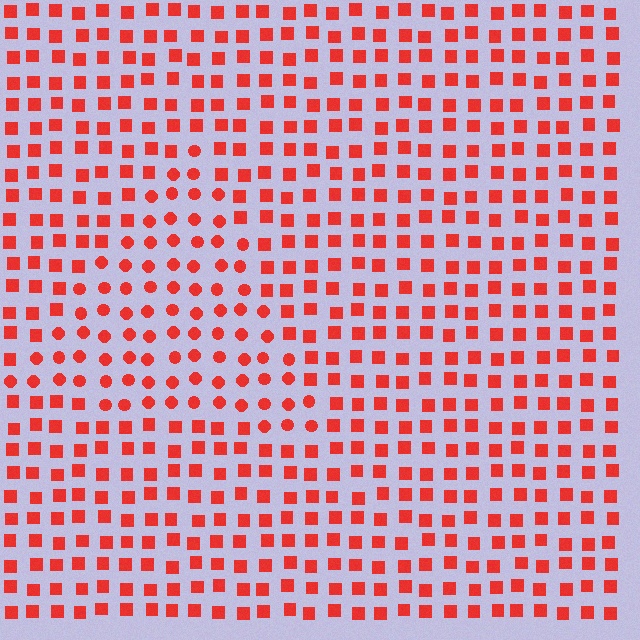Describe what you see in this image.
The image is filled with small red elements arranged in a uniform grid. A triangle-shaped region contains circles, while the surrounding area contains squares. The boundary is defined purely by the change in element shape.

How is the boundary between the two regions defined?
The boundary is defined by a change in element shape: circles inside vs. squares outside. All elements share the same color and spacing.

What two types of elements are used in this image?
The image uses circles inside the triangle region and squares outside it.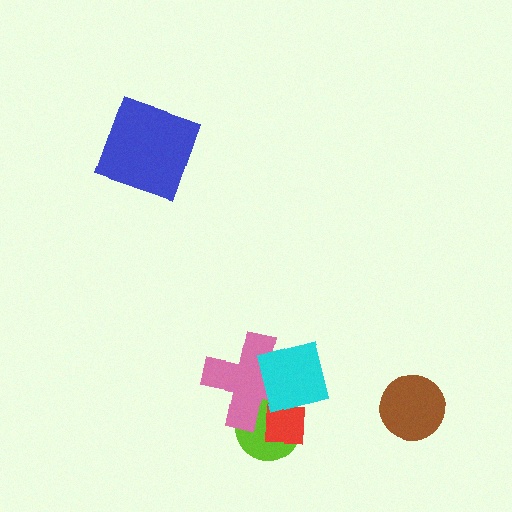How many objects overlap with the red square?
3 objects overlap with the red square.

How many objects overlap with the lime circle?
3 objects overlap with the lime circle.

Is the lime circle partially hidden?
Yes, it is partially covered by another shape.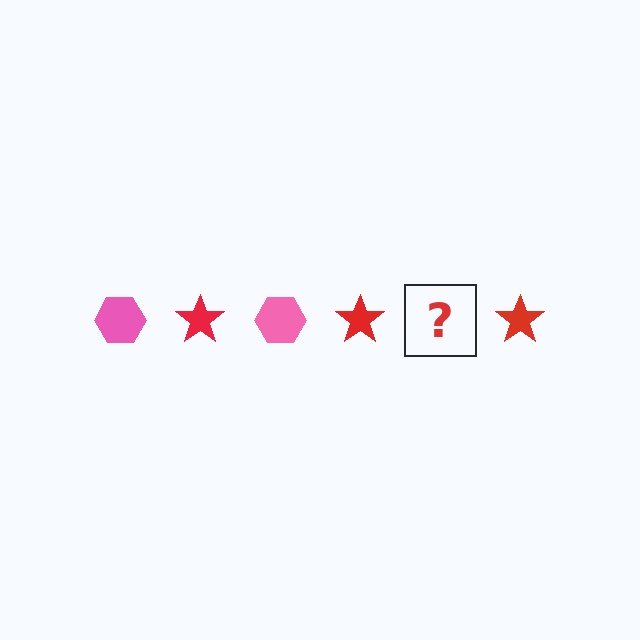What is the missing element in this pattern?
The missing element is a pink hexagon.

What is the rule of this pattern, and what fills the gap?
The rule is that the pattern alternates between pink hexagon and red star. The gap should be filled with a pink hexagon.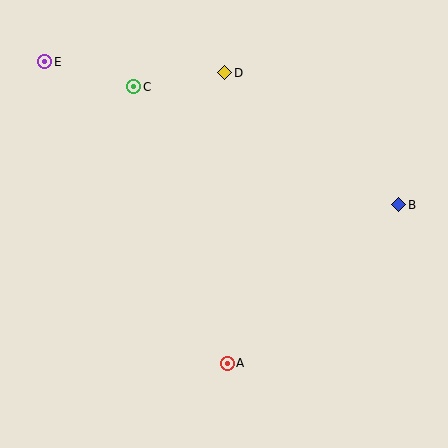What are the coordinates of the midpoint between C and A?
The midpoint between C and A is at (181, 225).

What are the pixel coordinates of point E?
Point E is at (45, 62).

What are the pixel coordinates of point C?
Point C is at (134, 87).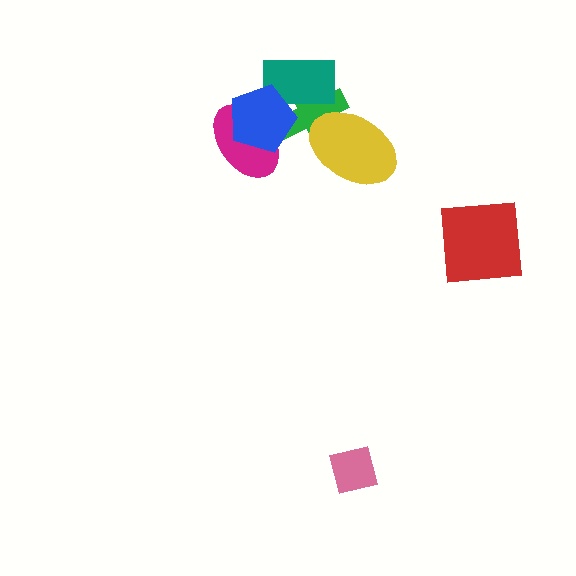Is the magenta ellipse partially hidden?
Yes, it is partially covered by another shape.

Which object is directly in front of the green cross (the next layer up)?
The teal rectangle is directly in front of the green cross.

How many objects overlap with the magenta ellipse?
1 object overlaps with the magenta ellipse.